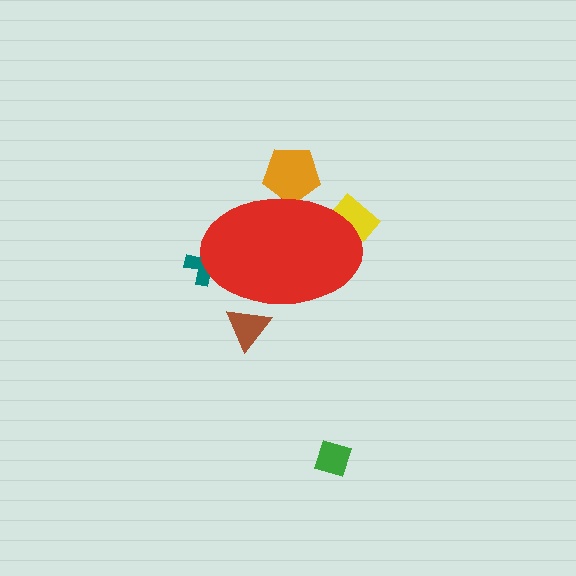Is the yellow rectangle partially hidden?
Yes, the yellow rectangle is partially hidden behind the red ellipse.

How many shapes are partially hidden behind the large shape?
4 shapes are partially hidden.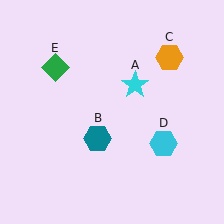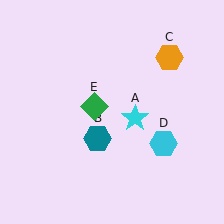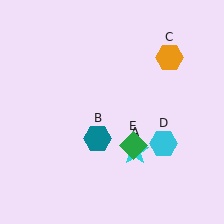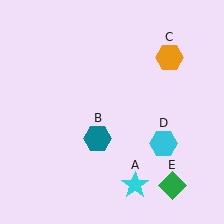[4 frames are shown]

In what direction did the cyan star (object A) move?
The cyan star (object A) moved down.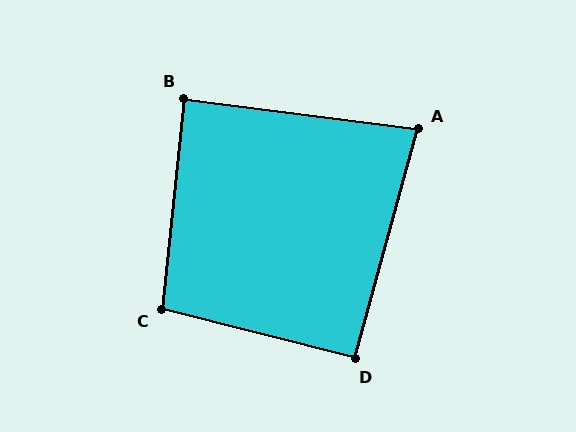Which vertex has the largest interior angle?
C, at approximately 98 degrees.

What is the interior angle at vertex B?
Approximately 89 degrees (approximately right).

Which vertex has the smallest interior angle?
A, at approximately 82 degrees.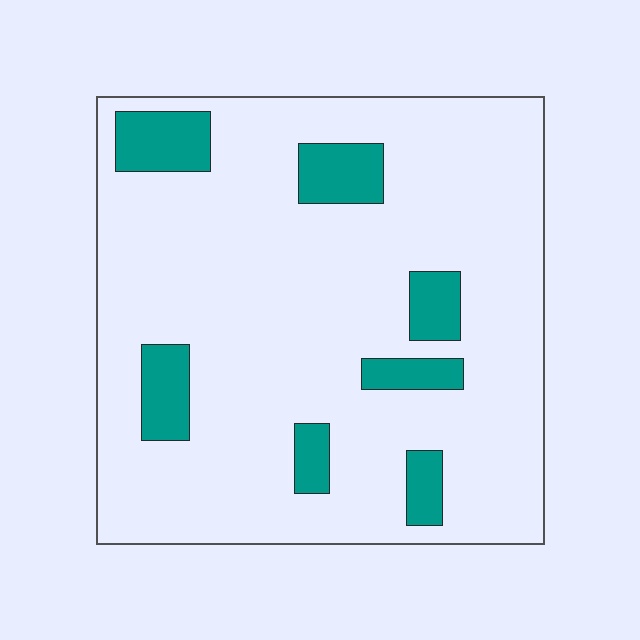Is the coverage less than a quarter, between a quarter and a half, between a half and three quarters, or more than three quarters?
Less than a quarter.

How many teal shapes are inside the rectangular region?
7.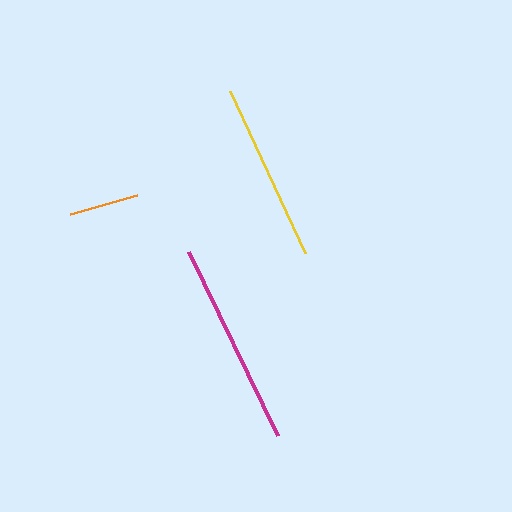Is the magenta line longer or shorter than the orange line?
The magenta line is longer than the orange line.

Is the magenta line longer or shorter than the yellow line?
The magenta line is longer than the yellow line.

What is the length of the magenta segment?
The magenta segment is approximately 205 pixels long.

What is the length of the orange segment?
The orange segment is approximately 70 pixels long.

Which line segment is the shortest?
The orange line is the shortest at approximately 70 pixels.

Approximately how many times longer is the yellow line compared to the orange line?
The yellow line is approximately 2.6 times the length of the orange line.